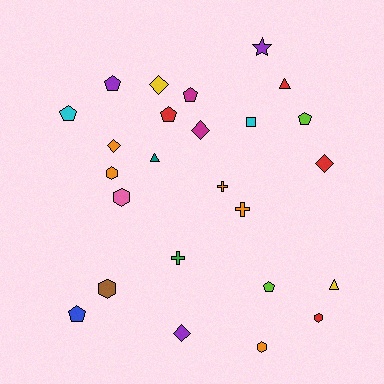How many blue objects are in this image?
There is 1 blue object.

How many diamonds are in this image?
There are 5 diamonds.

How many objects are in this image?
There are 25 objects.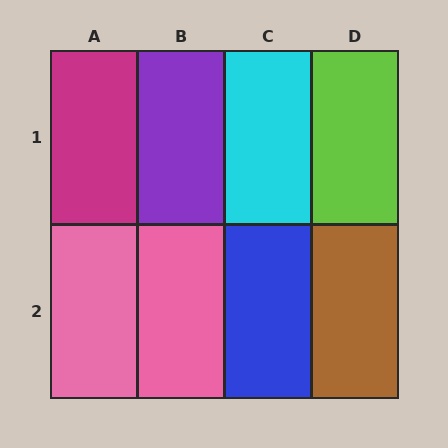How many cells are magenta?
1 cell is magenta.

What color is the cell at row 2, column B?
Pink.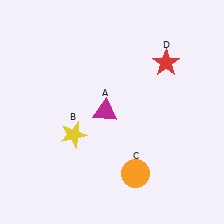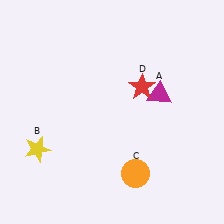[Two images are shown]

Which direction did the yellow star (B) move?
The yellow star (B) moved left.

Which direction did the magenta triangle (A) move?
The magenta triangle (A) moved right.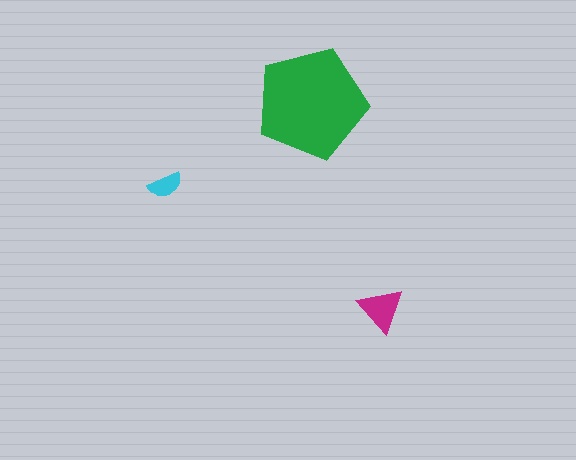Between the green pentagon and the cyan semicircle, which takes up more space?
The green pentagon.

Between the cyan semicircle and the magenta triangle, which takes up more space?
The magenta triangle.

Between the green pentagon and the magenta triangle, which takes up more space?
The green pentagon.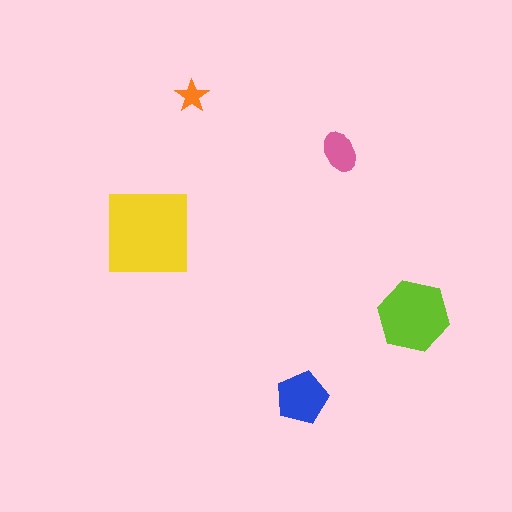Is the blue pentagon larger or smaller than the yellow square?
Smaller.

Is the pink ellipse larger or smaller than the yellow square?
Smaller.